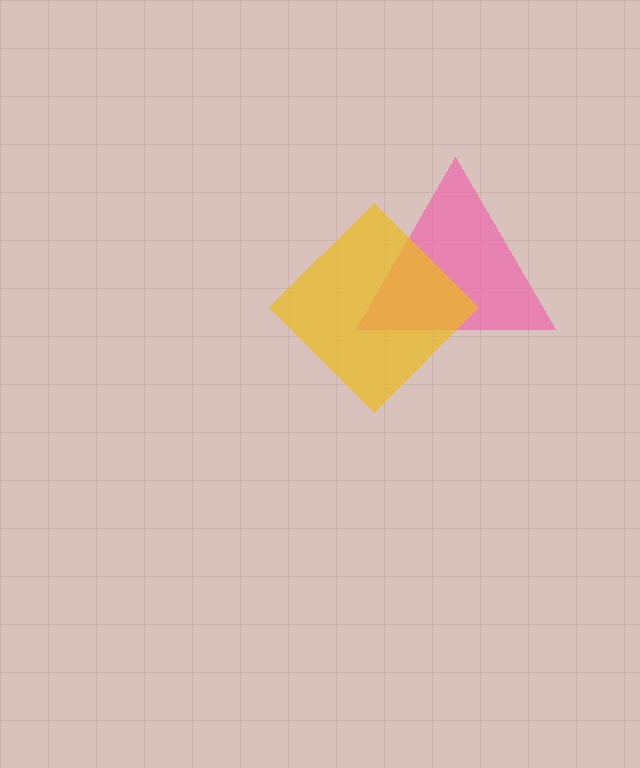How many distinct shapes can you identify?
There are 2 distinct shapes: a pink triangle, a yellow diamond.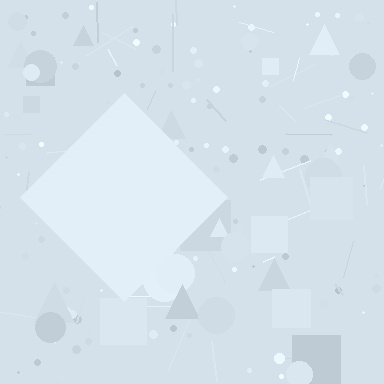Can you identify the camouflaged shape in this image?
The camouflaged shape is a diamond.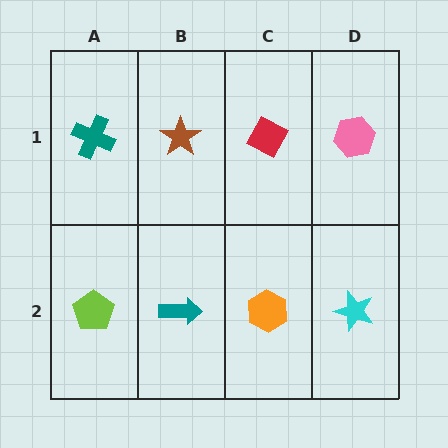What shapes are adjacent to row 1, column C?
An orange hexagon (row 2, column C), a brown star (row 1, column B), a pink hexagon (row 1, column D).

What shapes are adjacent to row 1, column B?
A teal arrow (row 2, column B), a teal cross (row 1, column A), a red diamond (row 1, column C).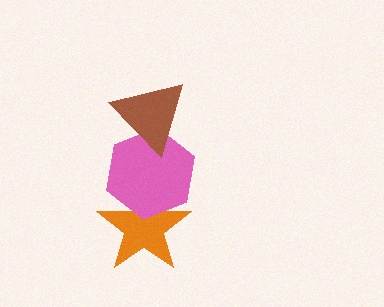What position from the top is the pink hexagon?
The pink hexagon is 2nd from the top.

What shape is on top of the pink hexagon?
The brown triangle is on top of the pink hexagon.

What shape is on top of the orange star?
The pink hexagon is on top of the orange star.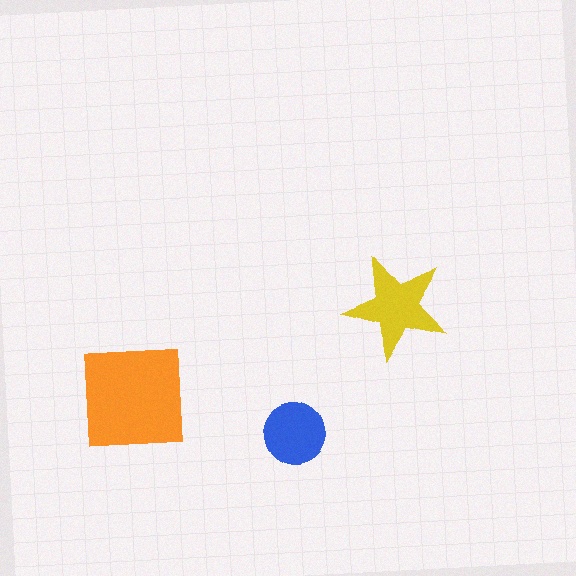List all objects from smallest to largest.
The blue circle, the yellow star, the orange square.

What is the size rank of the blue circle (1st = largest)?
3rd.